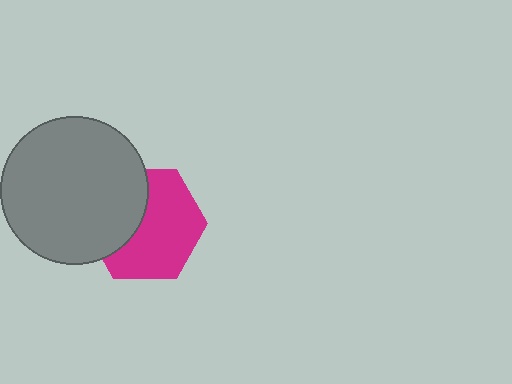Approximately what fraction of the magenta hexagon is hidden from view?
Roughly 38% of the magenta hexagon is hidden behind the gray circle.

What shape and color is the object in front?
The object in front is a gray circle.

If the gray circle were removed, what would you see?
You would see the complete magenta hexagon.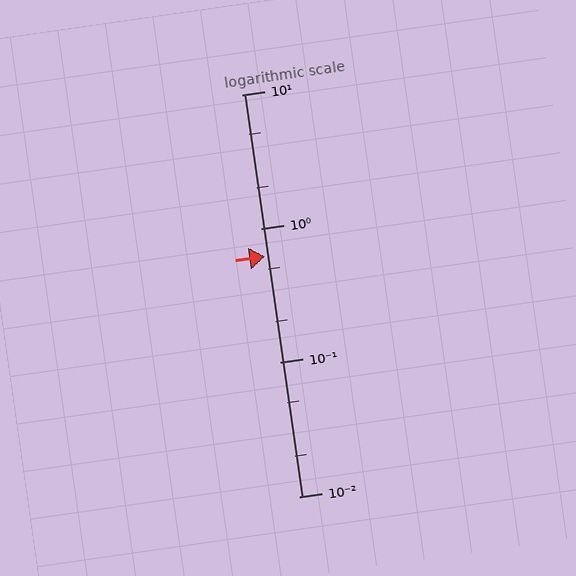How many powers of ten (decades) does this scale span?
The scale spans 3 decades, from 0.01 to 10.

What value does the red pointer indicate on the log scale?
The pointer indicates approximately 0.62.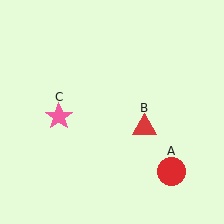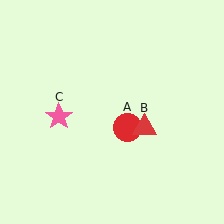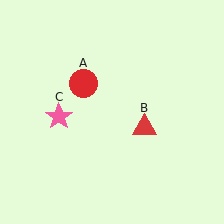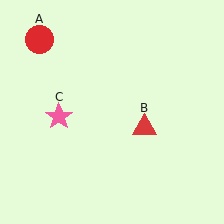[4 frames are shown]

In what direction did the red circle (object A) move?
The red circle (object A) moved up and to the left.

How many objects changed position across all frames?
1 object changed position: red circle (object A).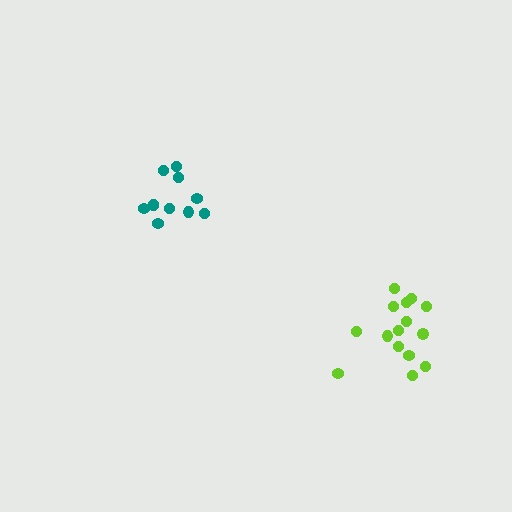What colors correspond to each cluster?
The clusters are colored: lime, teal.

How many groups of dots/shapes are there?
There are 2 groups.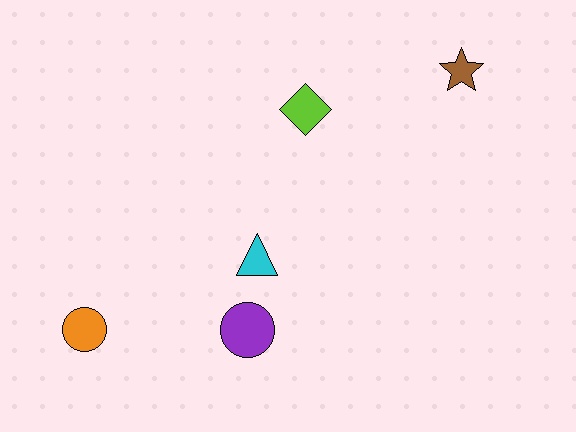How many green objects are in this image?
There are no green objects.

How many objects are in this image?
There are 5 objects.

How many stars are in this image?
There is 1 star.